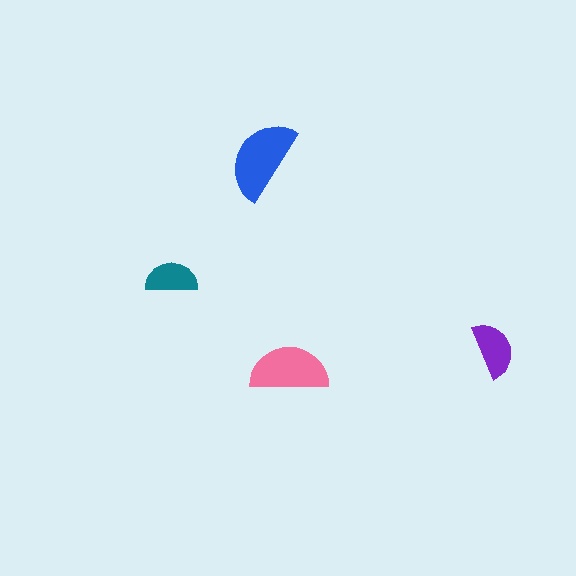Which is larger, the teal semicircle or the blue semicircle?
The blue one.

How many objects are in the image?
There are 4 objects in the image.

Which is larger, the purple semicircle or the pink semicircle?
The pink one.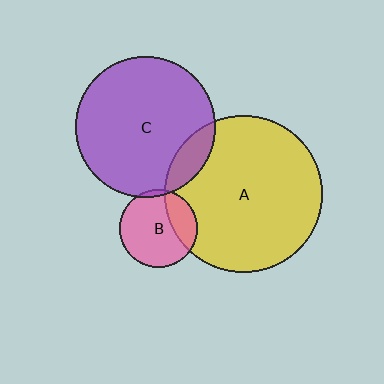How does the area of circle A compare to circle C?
Approximately 1.3 times.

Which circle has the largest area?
Circle A (yellow).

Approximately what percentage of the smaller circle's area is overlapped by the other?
Approximately 25%.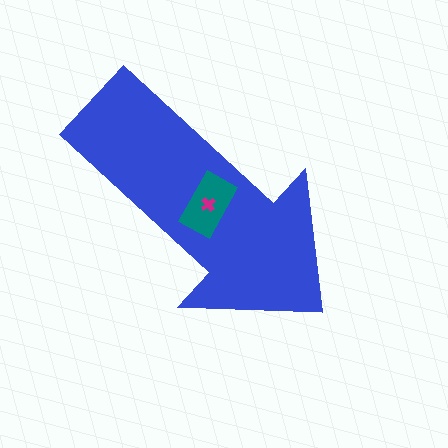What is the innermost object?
The magenta cross.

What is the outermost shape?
The blue arrow.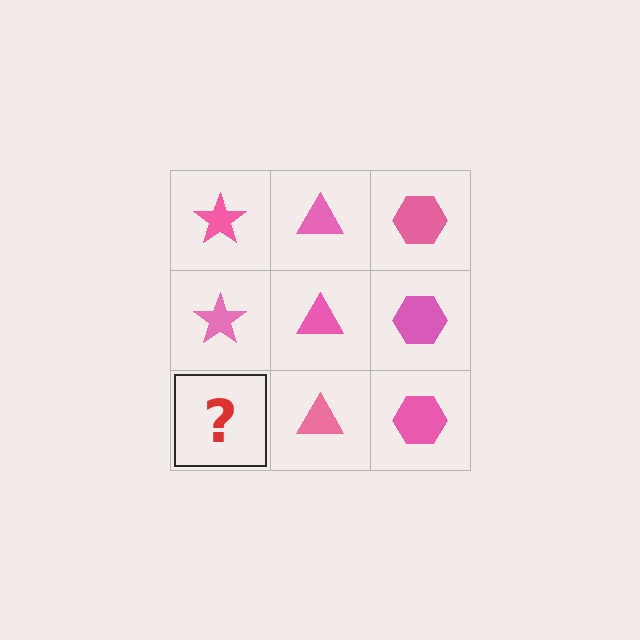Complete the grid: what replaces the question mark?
The question mark should be replaced with a pink star.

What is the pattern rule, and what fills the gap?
The rule is that each column has a consistent shape. The gap should be filled with a pink star.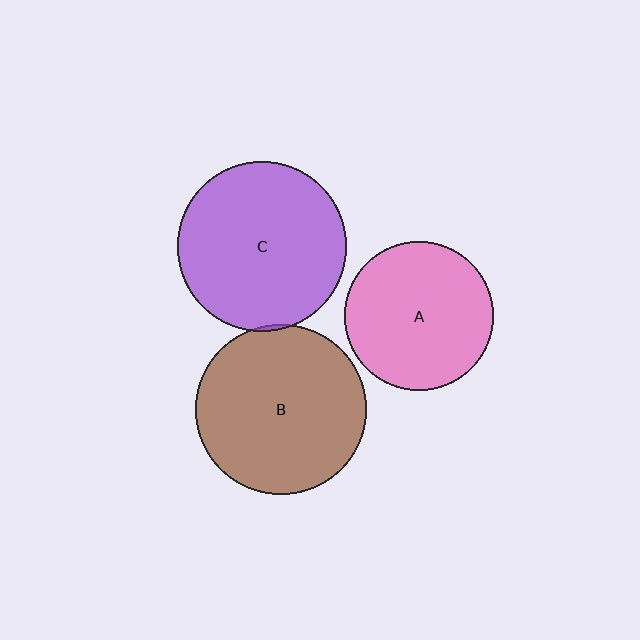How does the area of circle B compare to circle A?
Approximately 1.3 times.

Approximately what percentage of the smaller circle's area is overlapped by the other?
Approximately 5%.